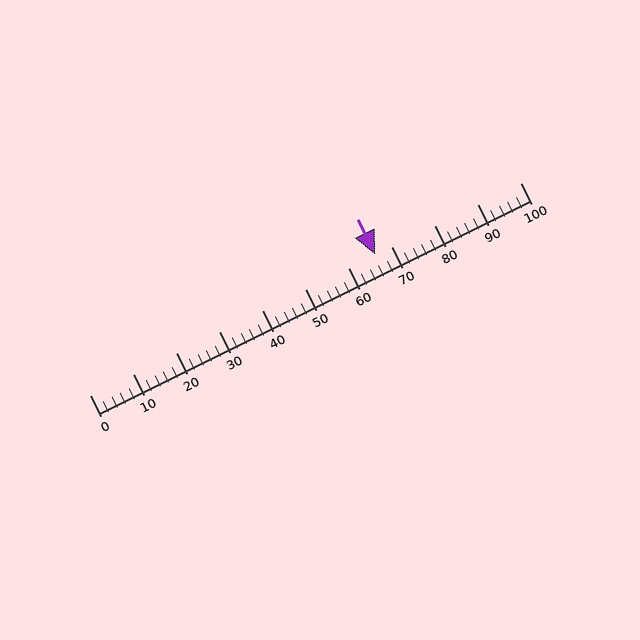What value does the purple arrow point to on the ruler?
The purple arrow points to approximately 66.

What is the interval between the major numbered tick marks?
The major tick marks are spaced 10 units apart.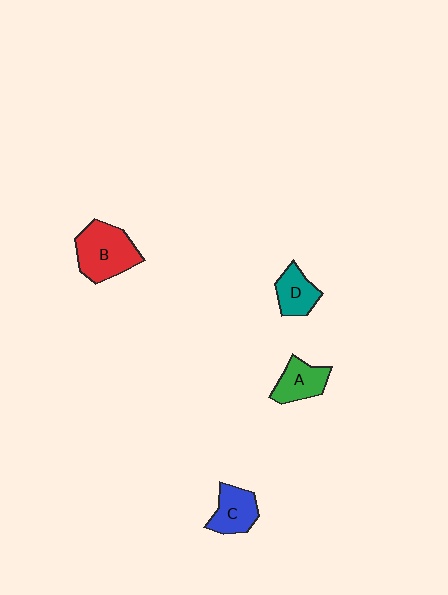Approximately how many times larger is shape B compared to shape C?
Approximately 1.5 times.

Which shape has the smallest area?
Shape D (teal).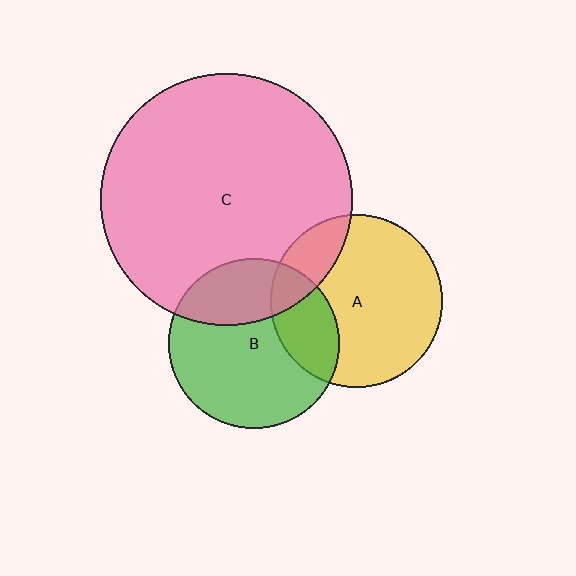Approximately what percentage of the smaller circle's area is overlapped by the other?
Approximately 20%.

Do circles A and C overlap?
Yes.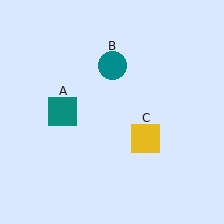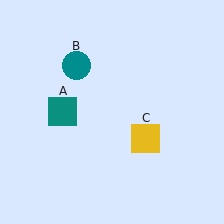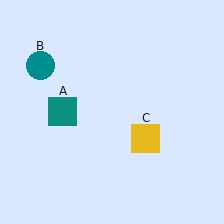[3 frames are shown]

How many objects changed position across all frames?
1 object changed position: teal circle (object B).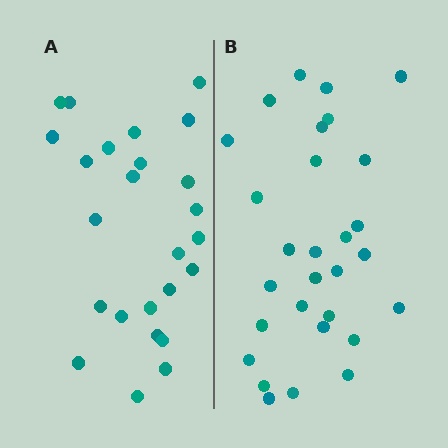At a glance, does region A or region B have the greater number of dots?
Region B (the right region) has more dots.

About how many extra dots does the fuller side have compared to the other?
Region B has about 4 more dots than region A.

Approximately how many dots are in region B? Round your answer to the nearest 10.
About 30 dots. (The exact count is 29, which rounds to 30.)